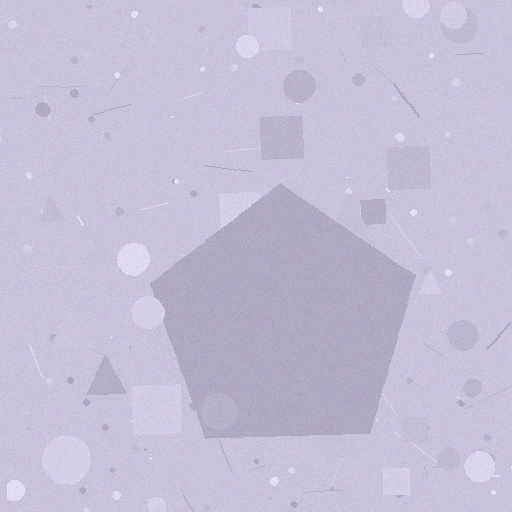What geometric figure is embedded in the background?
A pentagon is embedded in the background.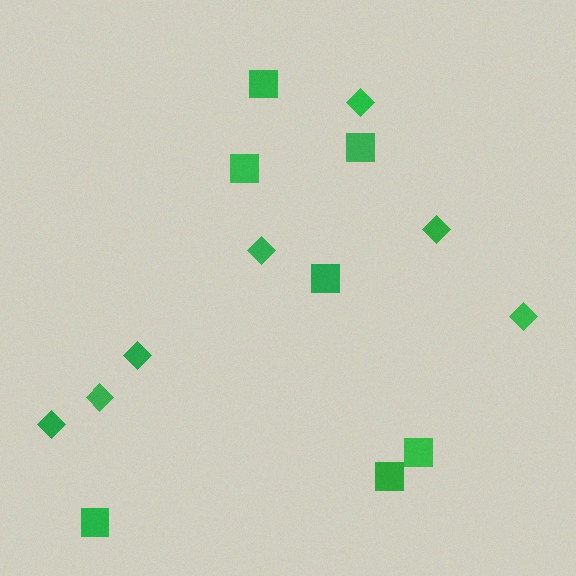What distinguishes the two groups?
There are 2 groups: one group of diamonds (7) and one group of squares (7).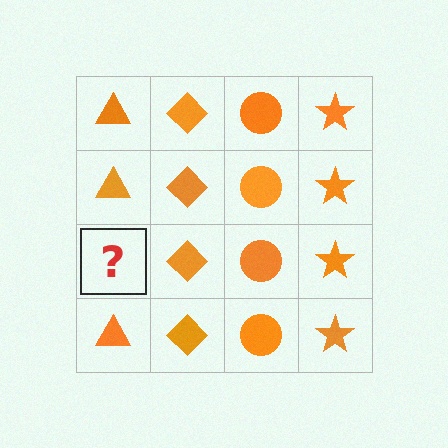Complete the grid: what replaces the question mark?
The question mark should be replaced with an orange triangle.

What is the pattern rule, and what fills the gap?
The rule is that each column has a consistent shape. The gap should be filled with an orange triangle.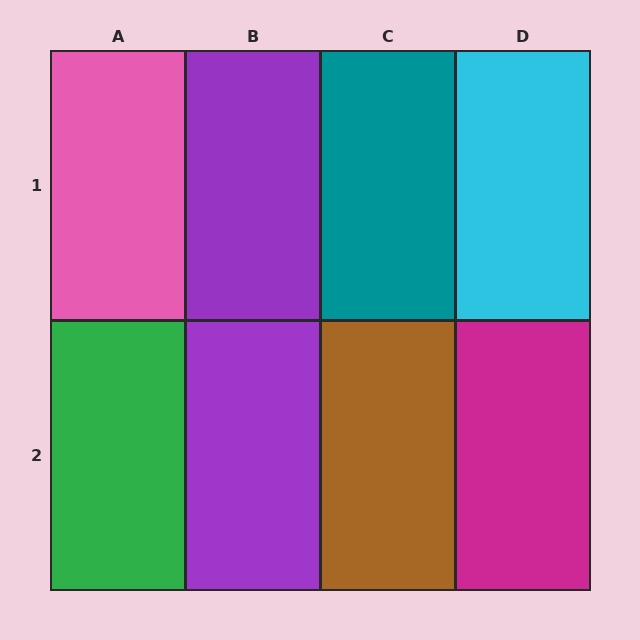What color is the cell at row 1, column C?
Teal.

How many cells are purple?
2 cells are purple.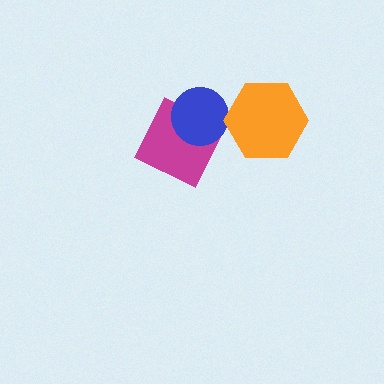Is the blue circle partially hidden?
No, no other shape covers it.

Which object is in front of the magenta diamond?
The blue circle is in front of the magenta diamond.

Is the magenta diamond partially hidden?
Yes, it is partially covered by another shape.